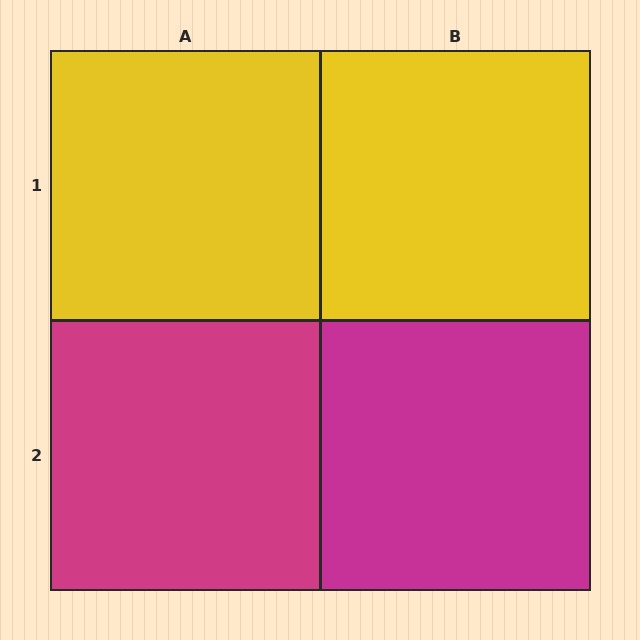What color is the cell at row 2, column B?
Magenta.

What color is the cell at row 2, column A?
Magenta.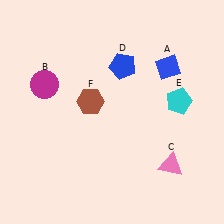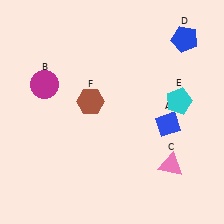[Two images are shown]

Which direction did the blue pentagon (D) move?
The blue pentagon (D) moved right.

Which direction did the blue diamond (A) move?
The blue diamond (A) moved down.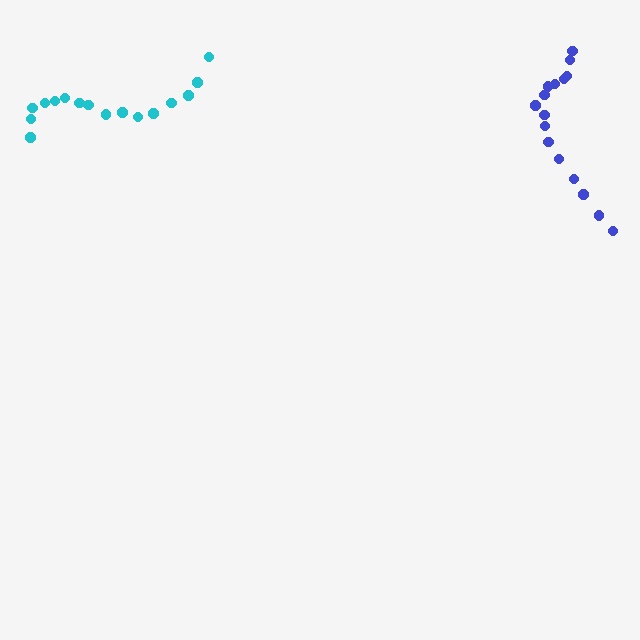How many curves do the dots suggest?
There are 2 distinct paths.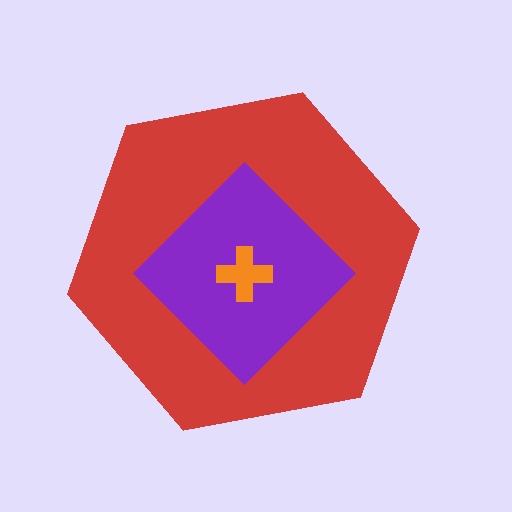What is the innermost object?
The orange cross.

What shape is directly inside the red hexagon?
The purple diamond.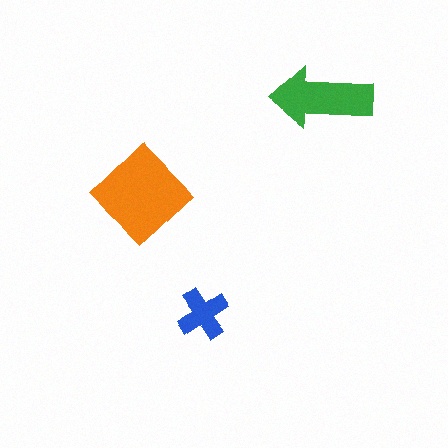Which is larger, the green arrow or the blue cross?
The green arrow.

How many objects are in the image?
There are 3 objects in the image.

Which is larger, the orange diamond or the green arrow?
The orange diamond.